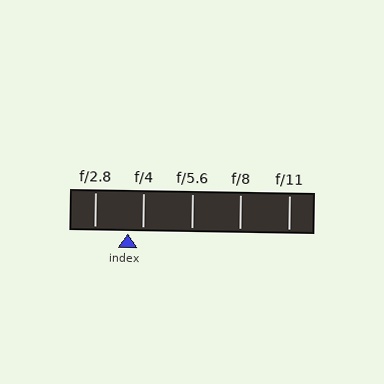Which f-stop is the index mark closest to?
The index mark is closest to f/4.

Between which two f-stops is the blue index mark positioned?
The index mark is between f/2.8 and f/4.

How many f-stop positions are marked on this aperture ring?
There are 5 f-stop positions marked.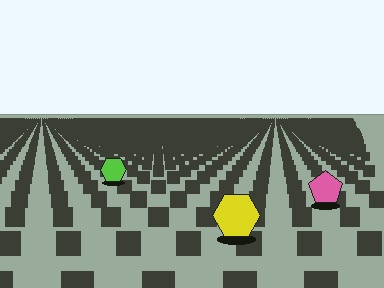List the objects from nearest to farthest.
From nearest to farthest: the yellow hexagon, the pink pentagon, the lime hexagon.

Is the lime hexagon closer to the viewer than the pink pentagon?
No. The pink pentagon is closer — you can tell from the texture gradient: the ground texture is coarser near it.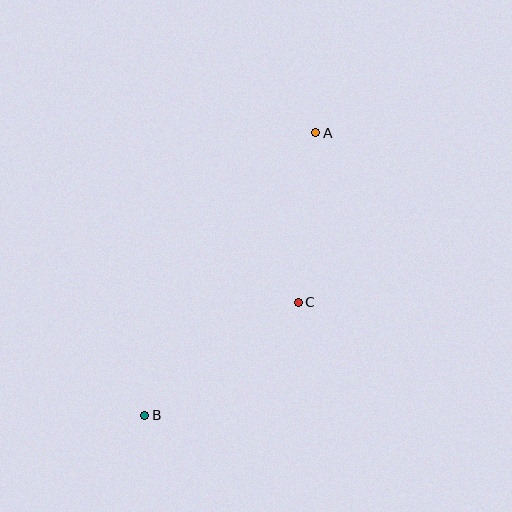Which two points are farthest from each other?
Points A and B are farthest from each other.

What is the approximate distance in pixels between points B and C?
The distance between B and C is approximately 191 pixels.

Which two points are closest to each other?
Points A and C are closest to each other.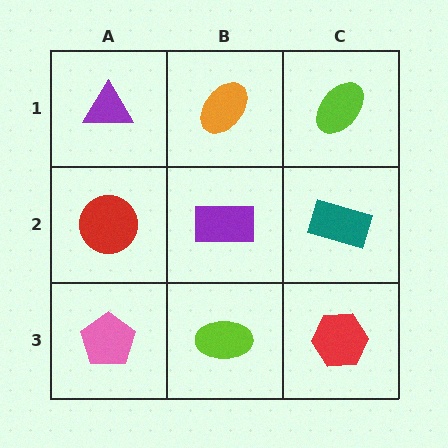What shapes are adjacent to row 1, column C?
A teal rectangle (row 2, column C), an orange ellipse (row 1, column B).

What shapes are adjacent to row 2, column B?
An orange ellipse (row 1, column B), a lime ellipse (row 3, column B), a red circle (row 2, column A), a teal rectangle (row 2, column C).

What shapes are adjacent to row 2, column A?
A purple triangle (row 1, column A), a pink pentagon (row 3, column A), a purple rectangle (row 2, column B).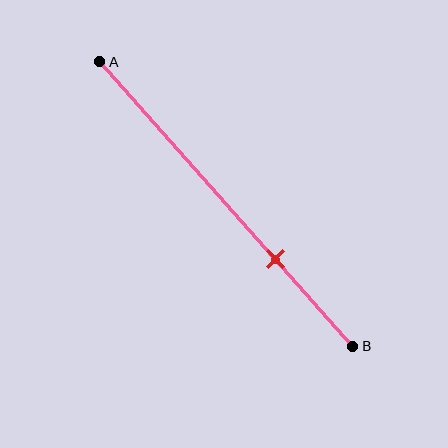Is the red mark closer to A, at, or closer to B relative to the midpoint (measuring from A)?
The red mark is closer to point B than the midpoint of segment AB.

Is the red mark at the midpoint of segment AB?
No, the mark is at about 70% from A, not at the 50% midpoint.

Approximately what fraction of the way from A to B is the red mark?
The red mark is approximately 70% of the way from A to B.